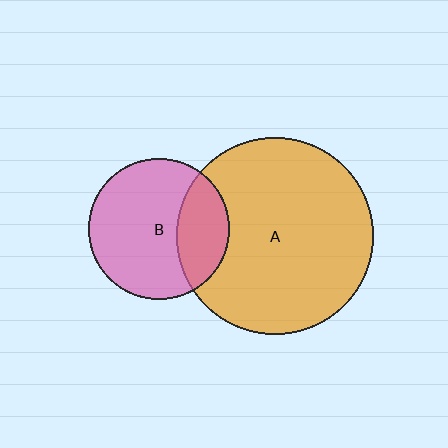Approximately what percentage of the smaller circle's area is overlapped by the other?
Approximately 30%.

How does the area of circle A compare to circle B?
Approximately 2.0 times.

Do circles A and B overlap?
Yes.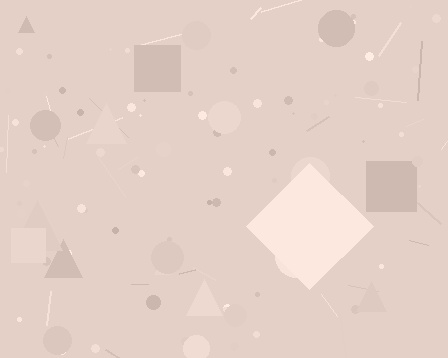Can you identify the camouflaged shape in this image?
The camouflaged shape is a diamond.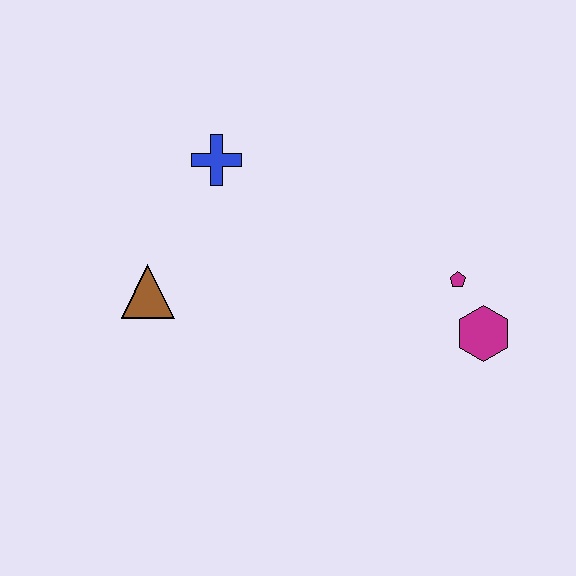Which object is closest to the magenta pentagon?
The magenta hexagon is closest to the magenta pentagon.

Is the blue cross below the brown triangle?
No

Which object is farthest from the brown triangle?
The magenta hexagon is farthest from the brown triangle.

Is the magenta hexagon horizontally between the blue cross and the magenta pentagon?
No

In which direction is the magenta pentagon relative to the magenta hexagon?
The magenta pentagon is above the magenta hexagon.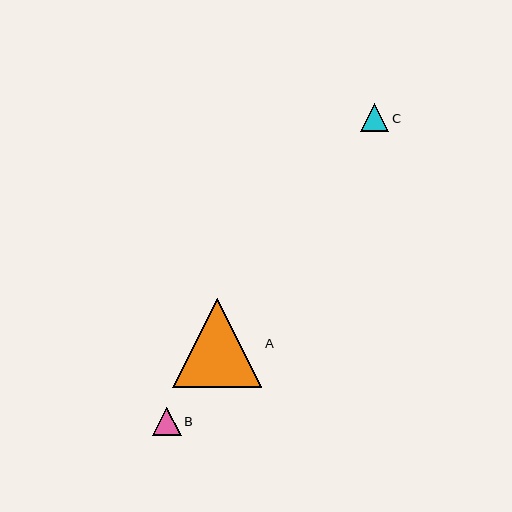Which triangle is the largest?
Triangle A is the largest with a size of approximately 89 pixels.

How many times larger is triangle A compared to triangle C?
Triangle A is approximately 3.2 times the size of triangle C.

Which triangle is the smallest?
Triangle C is the smallest with a size of approximately 28 pixels.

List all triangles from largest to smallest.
From largest to smallest: A, B, C.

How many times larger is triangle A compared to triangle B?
Triangle A is approximately 3.2 times the size of triangle B.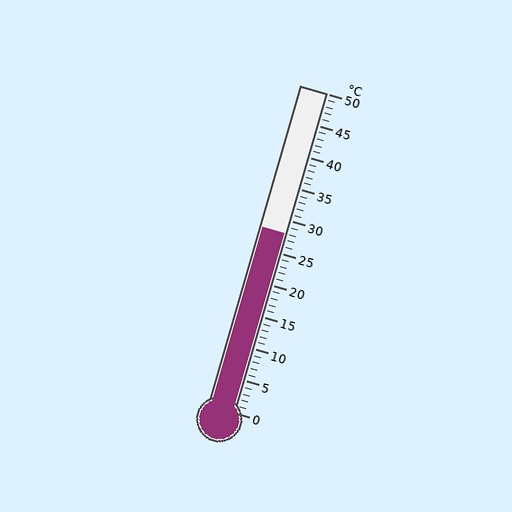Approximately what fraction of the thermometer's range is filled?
The thermometer is filled to approximately 55% of its range.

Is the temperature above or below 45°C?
The temperature is below 45°C.